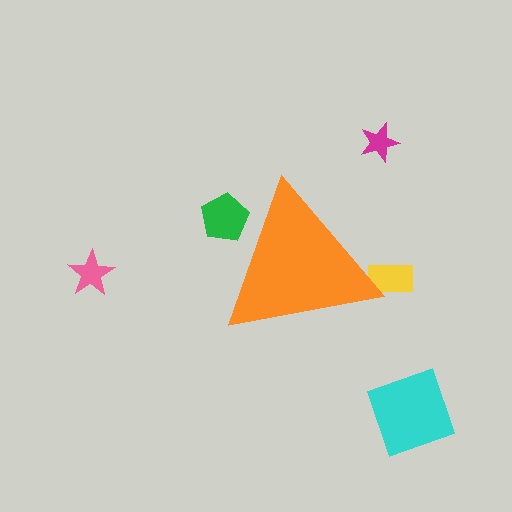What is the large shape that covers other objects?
An orange triangle.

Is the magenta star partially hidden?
No, the magenta star is fully visible.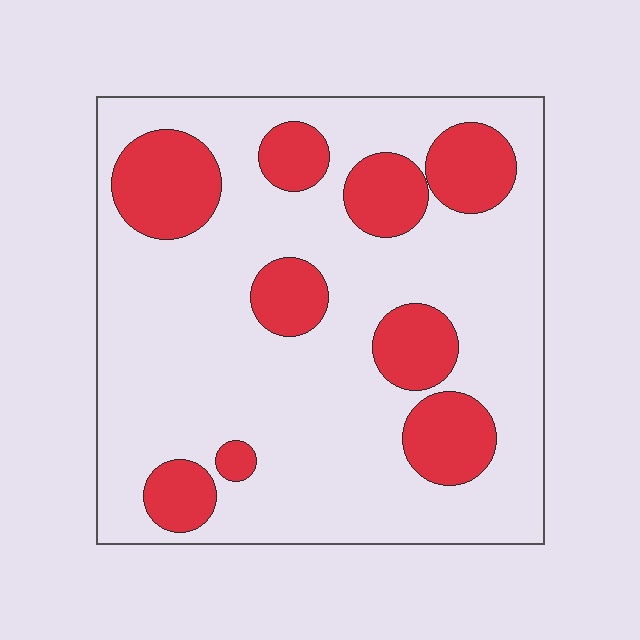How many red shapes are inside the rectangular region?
9.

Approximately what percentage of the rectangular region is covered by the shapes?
Approximately 25%.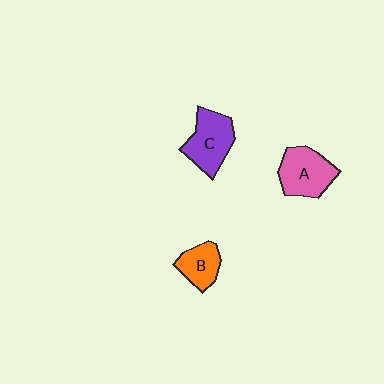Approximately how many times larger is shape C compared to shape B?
Approximately 1.5 times.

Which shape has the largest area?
Shape A (pink).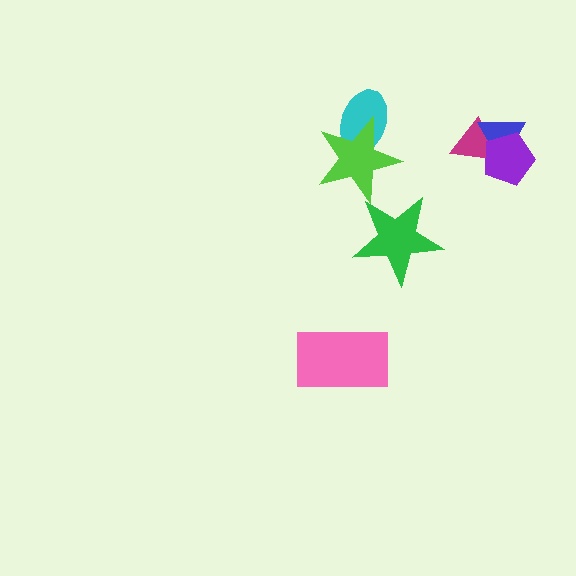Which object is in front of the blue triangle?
The purple pentagon is in front of the blue triangle.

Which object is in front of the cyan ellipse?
The lime star is in front of the cyan ellipse.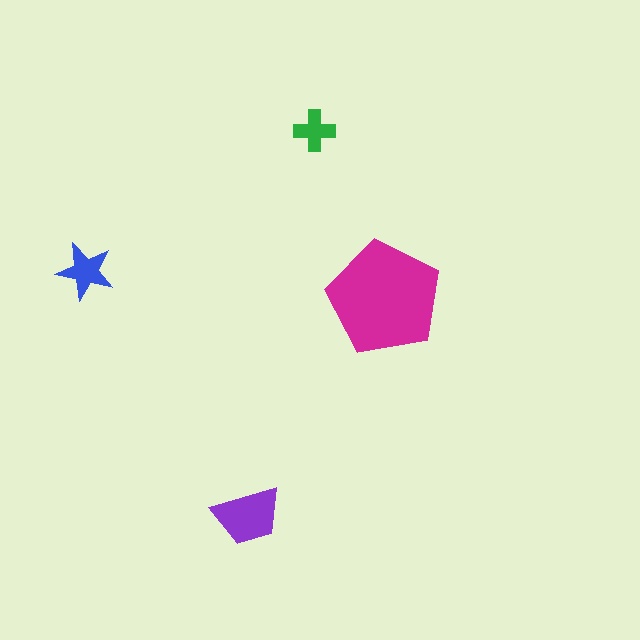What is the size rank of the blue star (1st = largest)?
3rd.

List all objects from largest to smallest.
The magenta pentagon, the purple trapezoid, the blue star, the green cross.